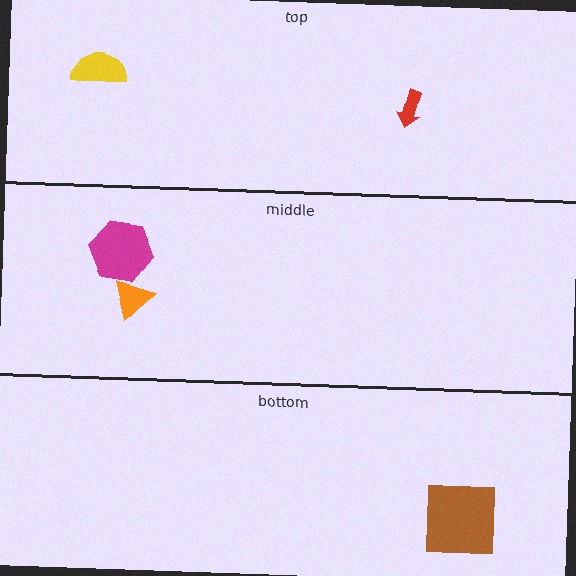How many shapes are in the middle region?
2.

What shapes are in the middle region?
The orange triangle, the magenta hexagon.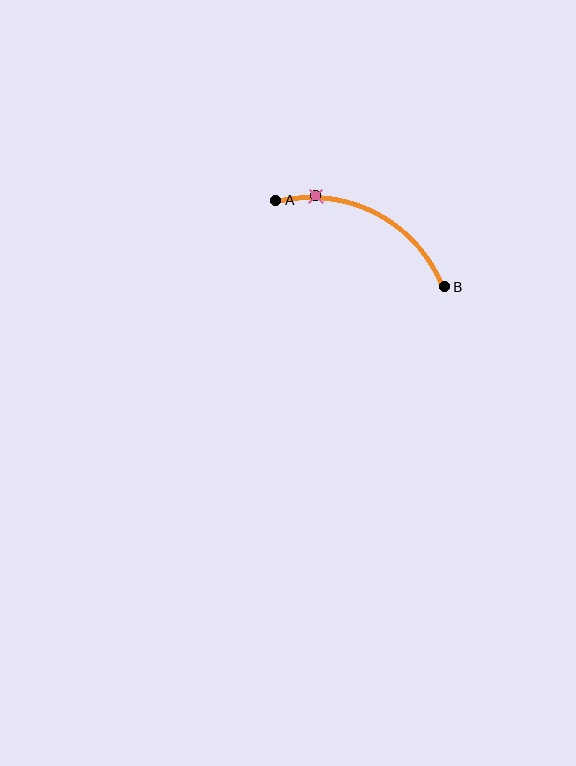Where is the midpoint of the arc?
The arc midpoint is the point on the curve farthest from the straight line joining A and B. It sits above that line.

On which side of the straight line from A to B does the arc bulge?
The arc bulges above the straight line connecting A and B.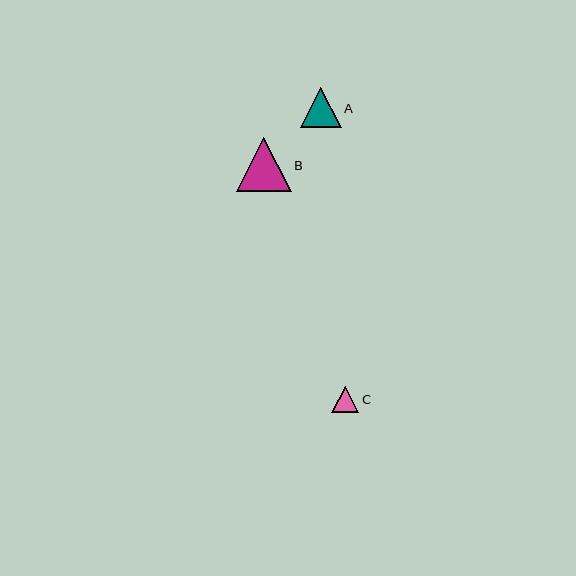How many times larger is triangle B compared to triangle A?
Triangle B is approximately 1.3 times the size of triangle A.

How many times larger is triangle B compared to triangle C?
Triangle B is approximately 2.0 times the size of triangle C.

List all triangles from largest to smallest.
From largest to smallest: B, A, C.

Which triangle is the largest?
Triangle B is the largest with a size of approximately 54 pixels.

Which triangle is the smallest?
Triangle C is the smallest with a size of approximately 27 pixels.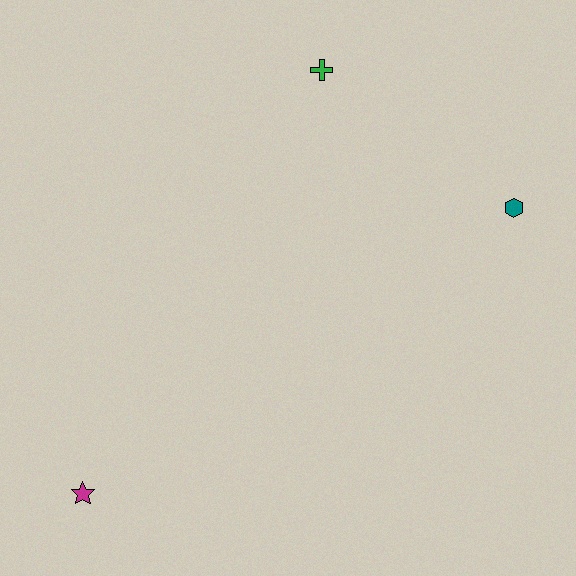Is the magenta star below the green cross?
Yes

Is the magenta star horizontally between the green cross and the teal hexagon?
No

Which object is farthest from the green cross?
The magenta star is farthest from the green cross.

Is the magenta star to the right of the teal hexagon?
No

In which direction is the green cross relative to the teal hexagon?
The green cross is to the left of the teal hexagon.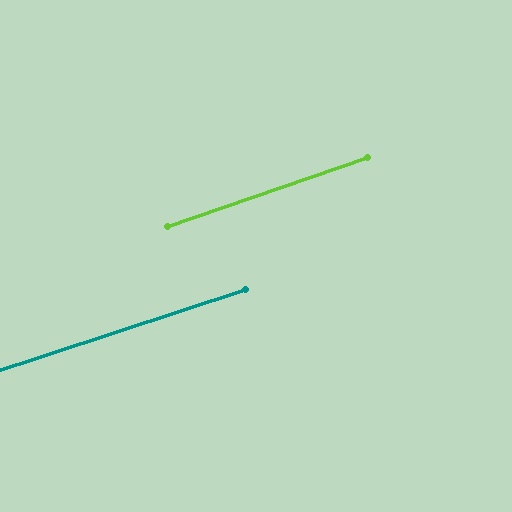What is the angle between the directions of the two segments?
Approximately 1 degree.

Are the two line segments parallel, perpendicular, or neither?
Parallel — their directions differ by only 1.1°.